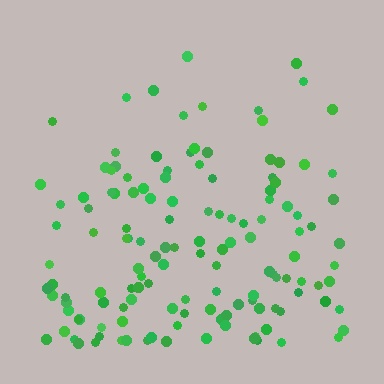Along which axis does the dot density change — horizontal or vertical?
Vertical.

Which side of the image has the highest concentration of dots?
The bottom.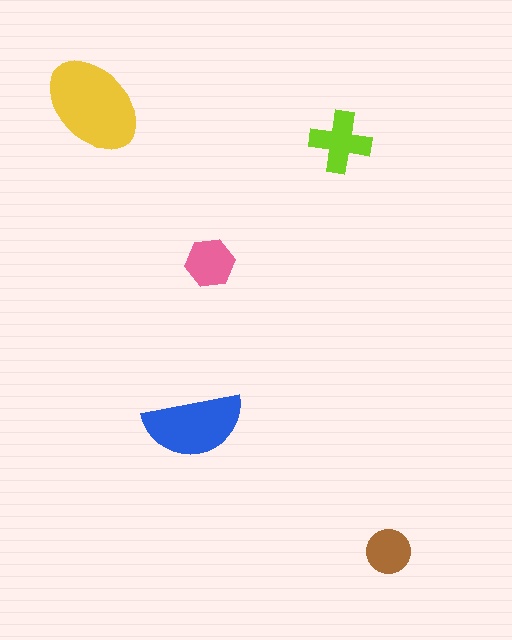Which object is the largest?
The yellow ellipse.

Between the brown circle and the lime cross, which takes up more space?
The lime cross.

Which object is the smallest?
The brown circle.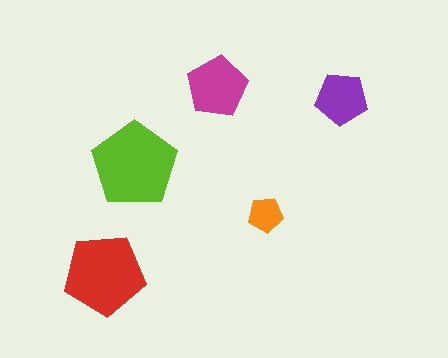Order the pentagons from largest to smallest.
the lime one, the red one, the magenta one, the purple one, the orange one.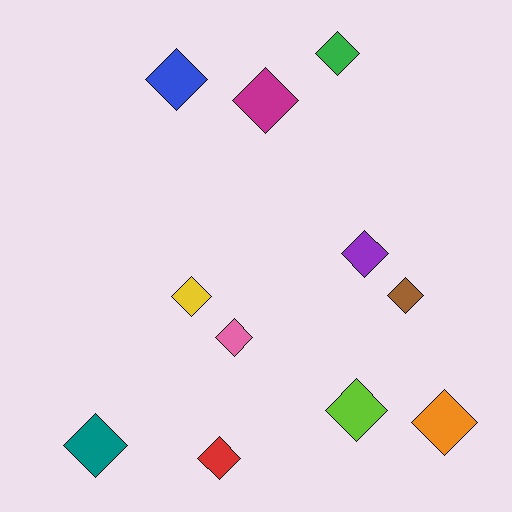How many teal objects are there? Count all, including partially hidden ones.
There is 1 teal object.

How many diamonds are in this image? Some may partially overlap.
There are 11 diamonds.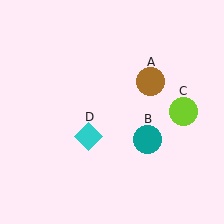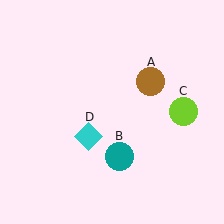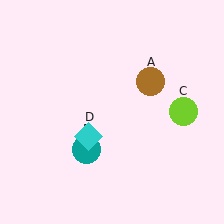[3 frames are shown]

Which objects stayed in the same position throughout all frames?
Brown circle (object A) and lime circle (object C) and cyan diamond (object D) remained stationary.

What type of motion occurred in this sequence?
The teal circle (object B) rotated clockwise around the center of the scene.